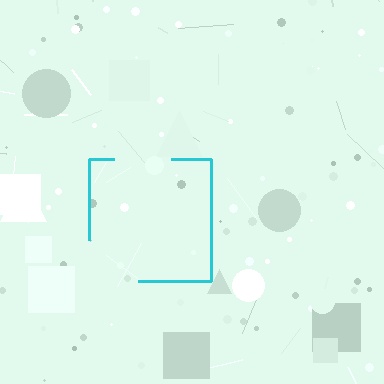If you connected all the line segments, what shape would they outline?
They would outline a square.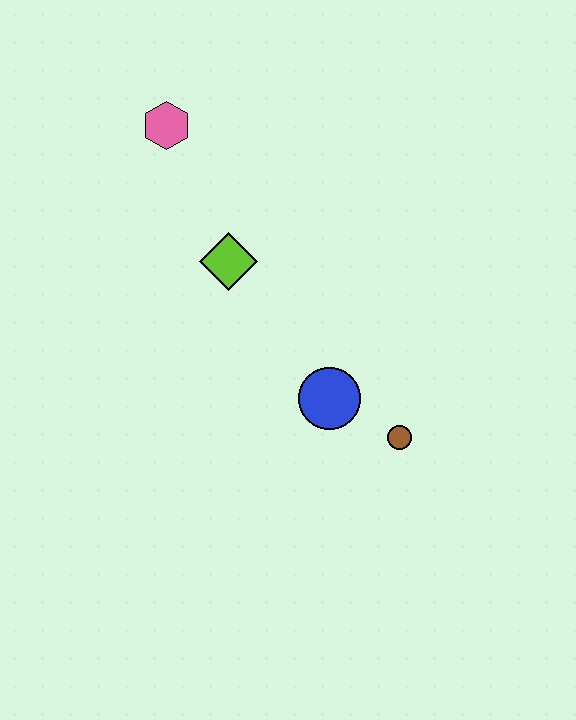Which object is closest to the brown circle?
The blue circle is closest to the brown circle.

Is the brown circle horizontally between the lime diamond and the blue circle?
No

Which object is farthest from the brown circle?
The pink hexagon is farthest from the brown circle.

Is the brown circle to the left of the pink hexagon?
No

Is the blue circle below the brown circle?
No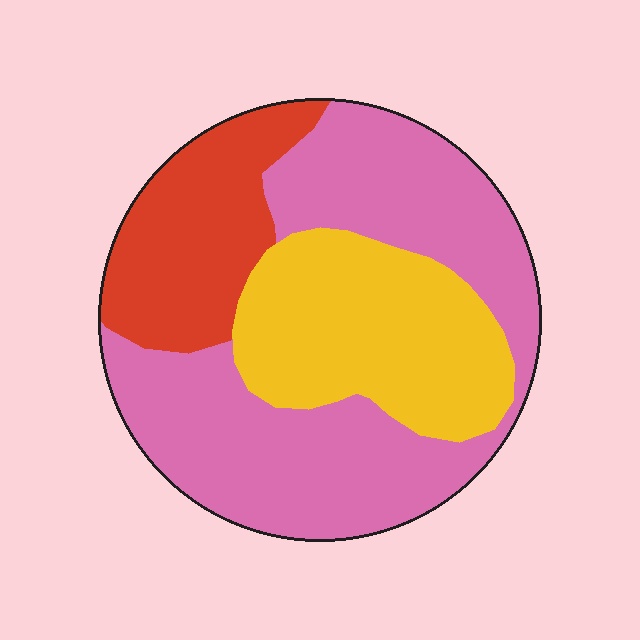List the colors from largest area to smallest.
From largest to smallest: pink, yellow, red.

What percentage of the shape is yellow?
Yellow takes up about one quarter (1/4) of the shape.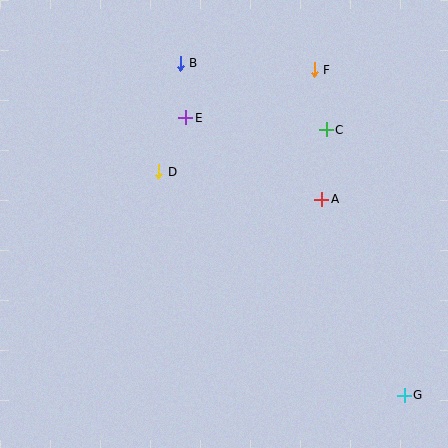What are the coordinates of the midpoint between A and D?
The midpoint between A and D is at (240, 186).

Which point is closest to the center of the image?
Point D at (159, 172) is closest to the center.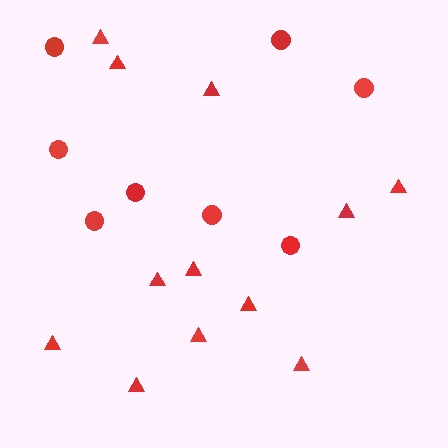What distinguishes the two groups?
There are 2 groups: one group of circles (8) and one group of triangles (12).